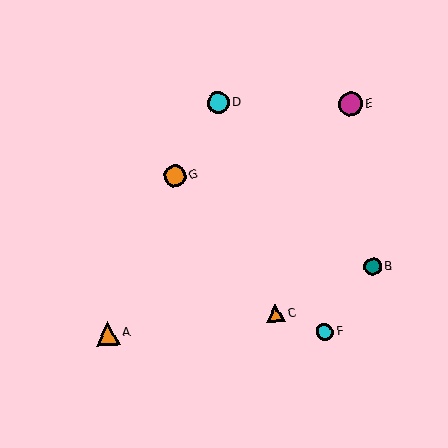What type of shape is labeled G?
Shape G is an orange circle.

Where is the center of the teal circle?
The center of the teal circle is at (373, 266).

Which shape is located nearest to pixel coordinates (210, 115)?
The cyan circle (labeled D) at (218, 103) is nearest to that location.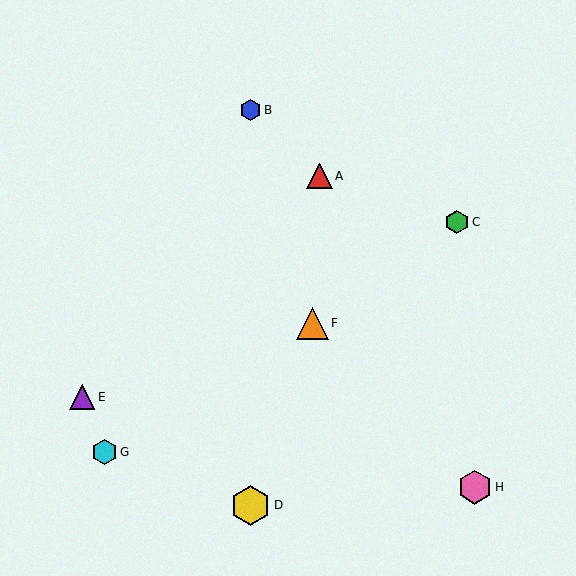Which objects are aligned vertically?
Objects B, D are aligned vertically.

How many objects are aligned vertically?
2 objects (B, D) are aligned vertically.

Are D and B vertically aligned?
Yes, both are at x≈251.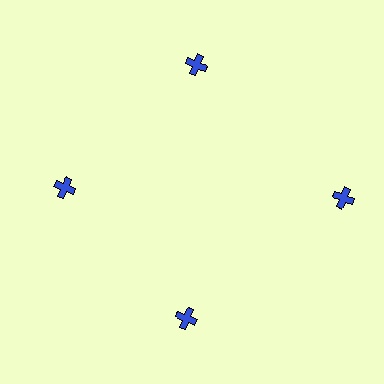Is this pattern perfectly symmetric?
No. The 4 blue crosses are arranged in a ring, but one element near the 3 o'clock position is pushed outward from the center, breaking the 4-fold rotational symmetry.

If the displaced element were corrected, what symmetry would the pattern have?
It would have 4-fold rotational symmetry — the pattern would map onto itself every 90 degrees.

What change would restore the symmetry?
The symmetry would be restored by moving it inward, back onto the ring so that all 4 crosses sit at equal angles and equal distance from the center.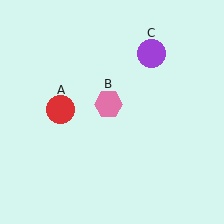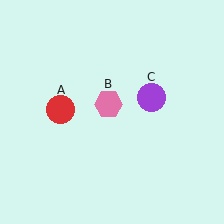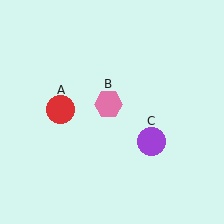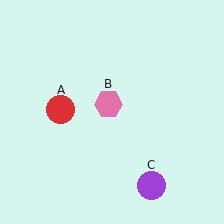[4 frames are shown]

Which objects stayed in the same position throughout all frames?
Red circle (object A) and pink hexagon (object B) remained stationary.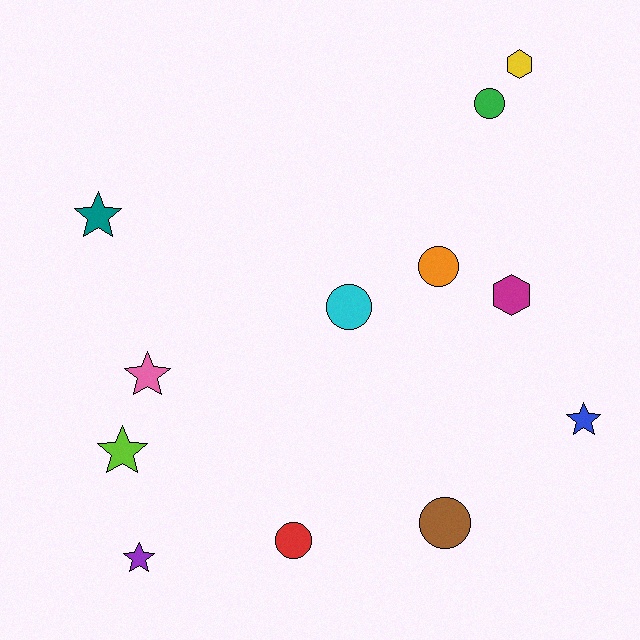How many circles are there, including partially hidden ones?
There are 5 circles.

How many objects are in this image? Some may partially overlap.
There are 12 objects.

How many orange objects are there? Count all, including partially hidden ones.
There is 1 orange object.